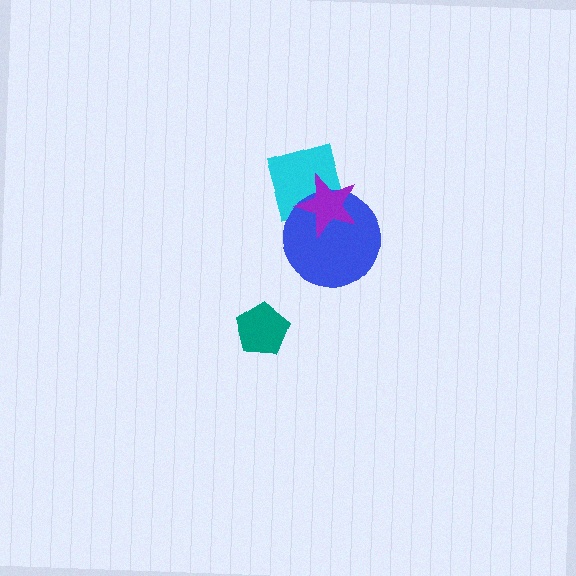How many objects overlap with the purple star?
2 objects overlap with the purple star.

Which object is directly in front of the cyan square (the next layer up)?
The blue circle is directly in front of the cyan square.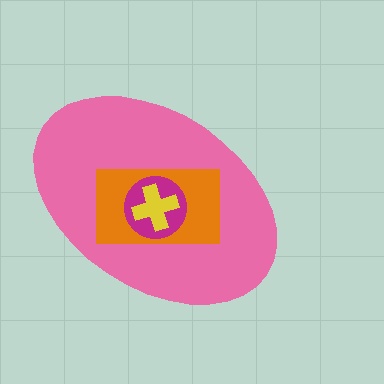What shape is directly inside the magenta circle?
The yellow cross.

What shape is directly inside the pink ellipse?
The orange rectangle.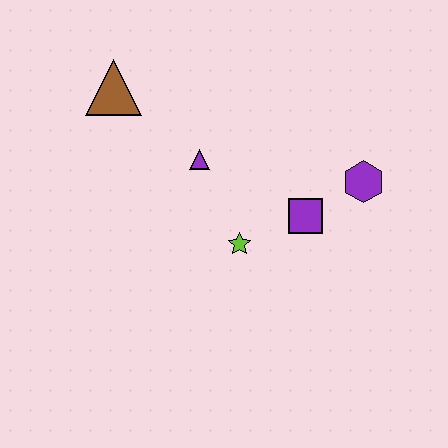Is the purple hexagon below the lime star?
No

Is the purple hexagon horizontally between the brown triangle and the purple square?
No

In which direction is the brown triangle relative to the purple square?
The brown triangle is to the left of the purple square.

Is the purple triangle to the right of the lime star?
No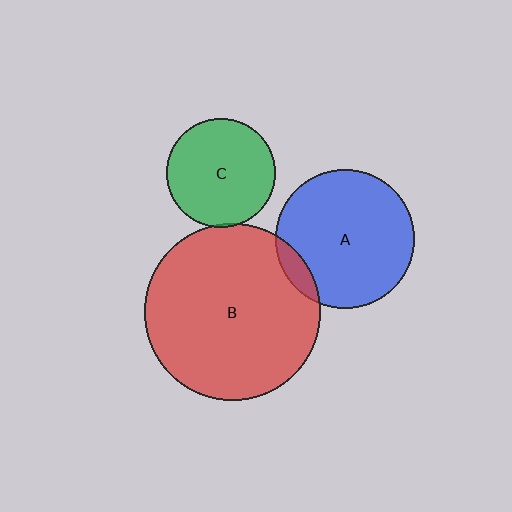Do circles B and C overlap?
Yes.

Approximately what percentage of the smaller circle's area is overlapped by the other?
Approximately 5%.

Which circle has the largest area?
Circle B (red).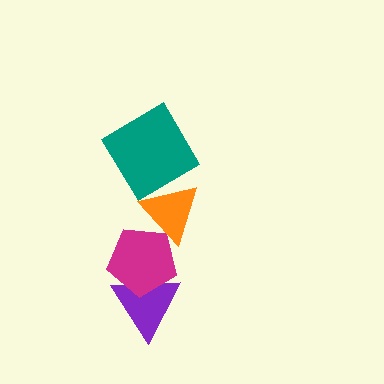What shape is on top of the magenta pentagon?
The orange triangle is on top of the magenta pentagon.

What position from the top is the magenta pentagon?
The magenta pentagon is 3rd from the top.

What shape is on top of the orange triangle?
The teal diamond is on top of the orange triangle.